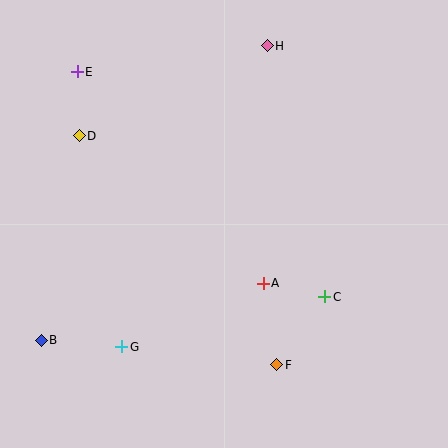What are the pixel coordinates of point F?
Point F is at (277, 365).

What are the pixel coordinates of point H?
Point H is at (267, 46).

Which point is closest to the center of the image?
Point A at (263, 283) is closest to the center.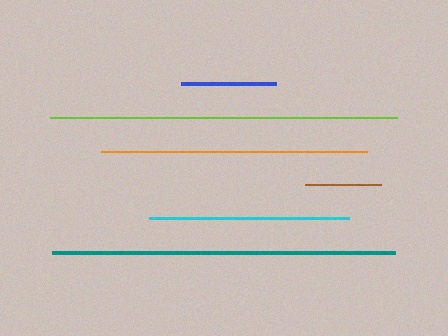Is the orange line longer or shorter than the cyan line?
The orange line is longer than the cyan line.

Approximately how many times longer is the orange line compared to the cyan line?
The orange line is approximately 1.3 times the length of the cyan line.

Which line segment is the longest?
The lime line is the longest at approximately 348 pixels.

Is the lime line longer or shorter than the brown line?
The lime line is longer than the brown line.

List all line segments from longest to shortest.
From longest to shortest: lime, teal, orange, cyan, blue, brown.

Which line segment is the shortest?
The brown line is the shortest at approximately 76 pixels.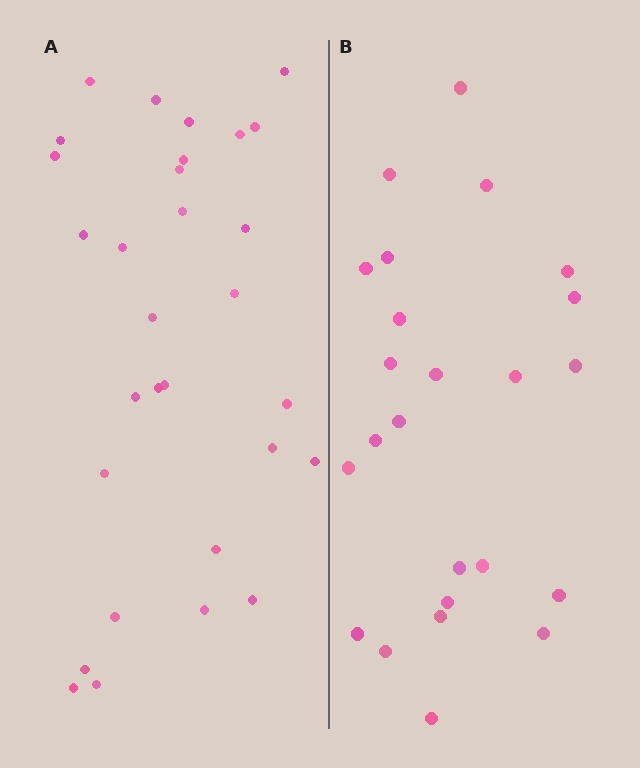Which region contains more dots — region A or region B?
Region A (the left region) has more dots.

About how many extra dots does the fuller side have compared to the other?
Region A has about 6 more dots than region B.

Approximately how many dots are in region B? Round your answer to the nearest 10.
About 20 dots. (The exact count is 24, which rounds to 20.)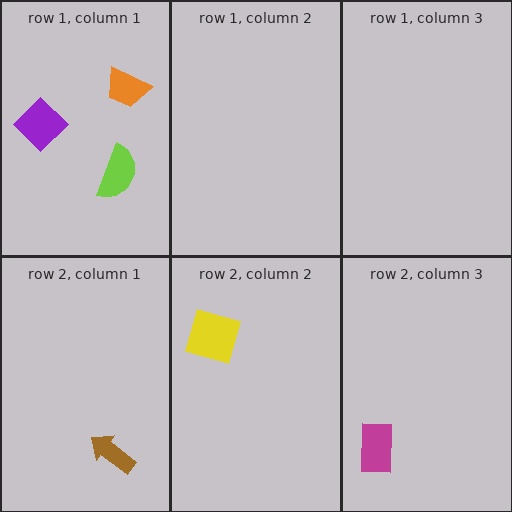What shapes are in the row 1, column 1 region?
The purple diamond, the lime semicircle, the orange trapezoid.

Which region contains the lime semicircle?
The row 1, column 1 region.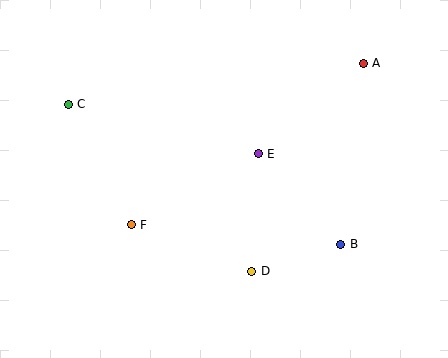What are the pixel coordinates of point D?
Point D is at (252, 271).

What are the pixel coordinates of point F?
Point F is at (131, 225).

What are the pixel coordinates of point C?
Point C is at (68, 104).